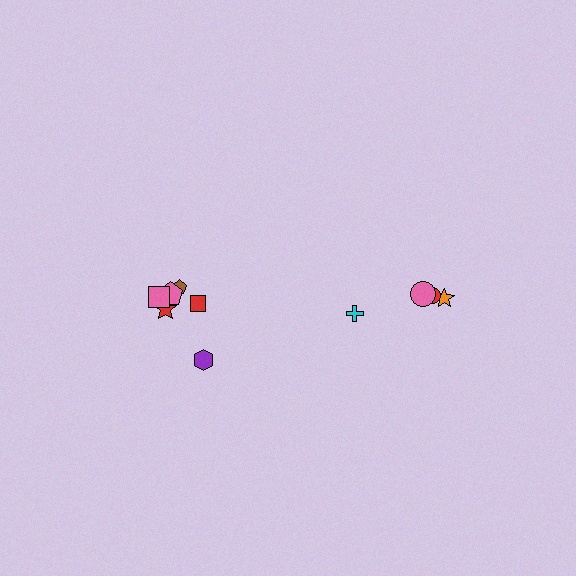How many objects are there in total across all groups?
There are 10 objects.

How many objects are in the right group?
There are 4 objects.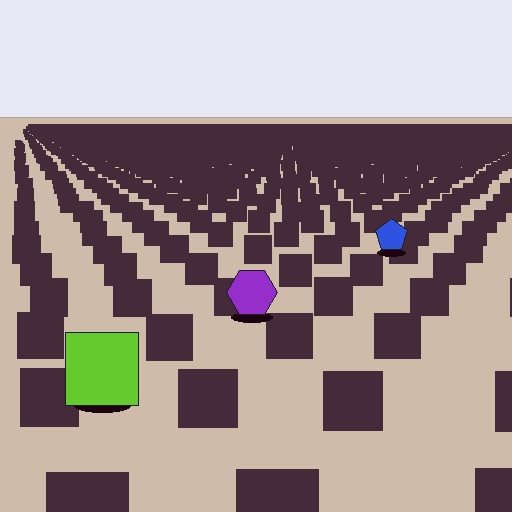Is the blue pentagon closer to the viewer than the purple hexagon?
No. The purple hexagon is closer — you can tell from the texture gradient: the ground texture is coarser near it.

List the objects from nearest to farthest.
From nearest to farthest: the lime square, the purple hexagon, the blue pentagon.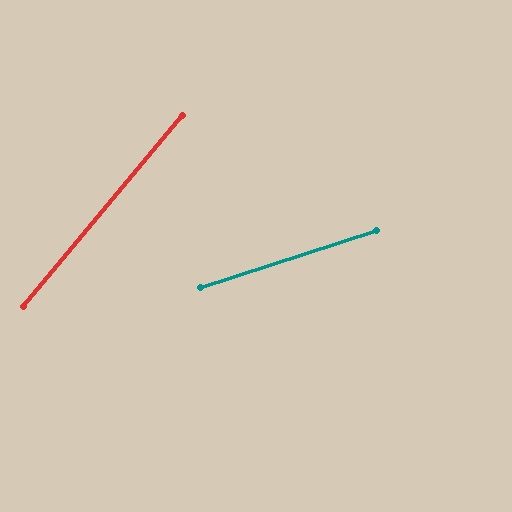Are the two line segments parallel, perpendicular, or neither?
Neither parallel nor perpendicular — they differ by about 32°.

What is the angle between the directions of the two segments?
Approximately 32 degrees.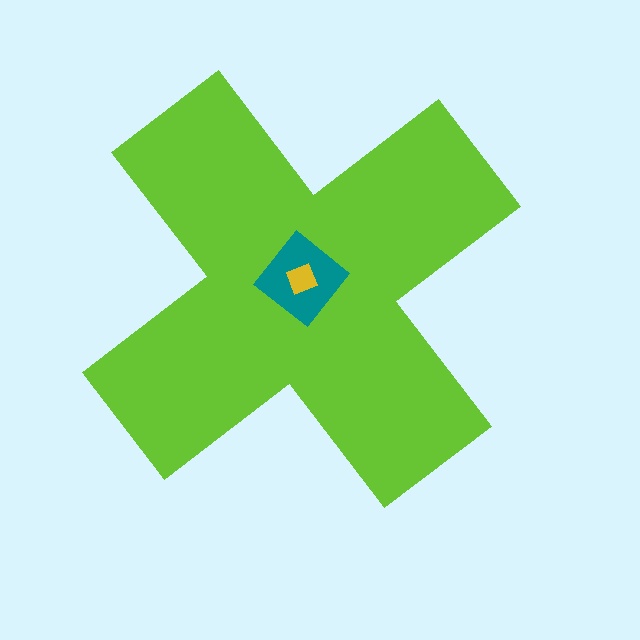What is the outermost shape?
The lime cross.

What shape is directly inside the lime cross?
The teal diamond.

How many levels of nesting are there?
3.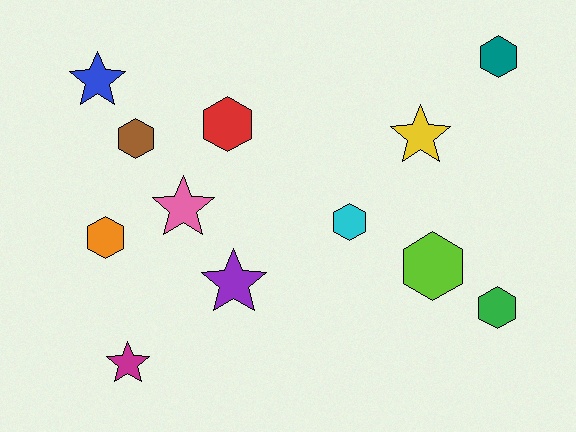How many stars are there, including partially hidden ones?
There are 5 stars.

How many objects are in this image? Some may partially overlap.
There are 12 objects.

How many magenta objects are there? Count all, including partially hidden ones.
There is 1 magenta object.